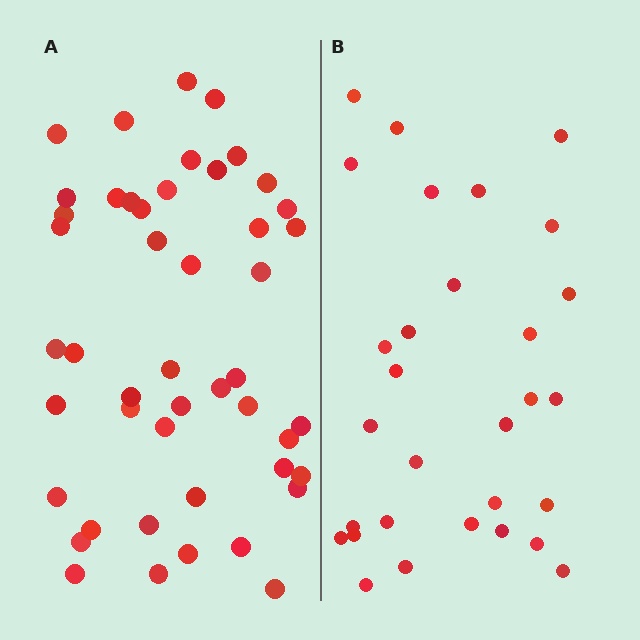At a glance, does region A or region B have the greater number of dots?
Region A (the left region) has more dots.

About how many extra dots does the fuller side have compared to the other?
Region A has approximately 15 more dots than region B.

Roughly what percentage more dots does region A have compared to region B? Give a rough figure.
About 55% more.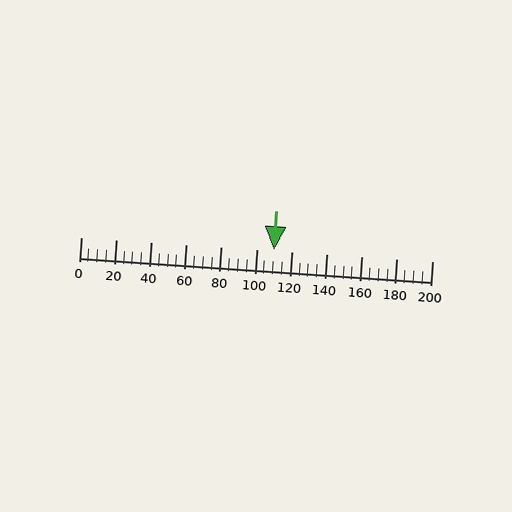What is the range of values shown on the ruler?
The ruler shows values from 0 to 200.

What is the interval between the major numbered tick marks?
The major tick marks are spaced 20 units apart.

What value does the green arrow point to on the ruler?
The green arrow points to approximately 110.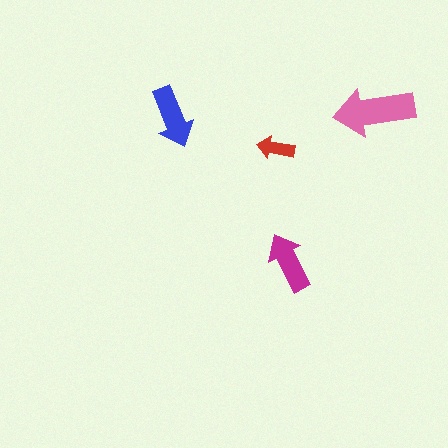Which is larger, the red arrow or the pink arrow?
The pink one.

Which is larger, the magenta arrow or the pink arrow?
The pink one.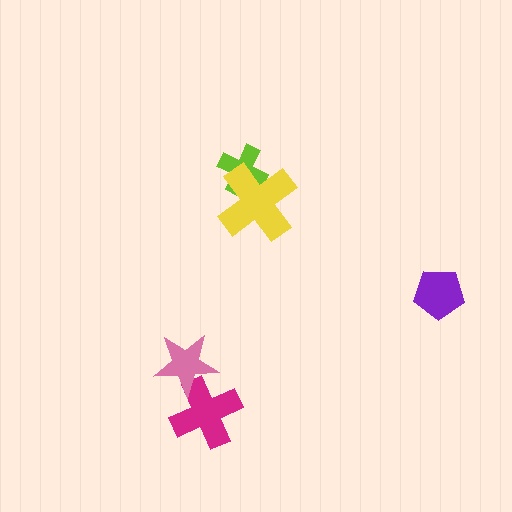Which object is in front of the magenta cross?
The pink star is in front of the magenta cross.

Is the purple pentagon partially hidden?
No, no other shape covers it.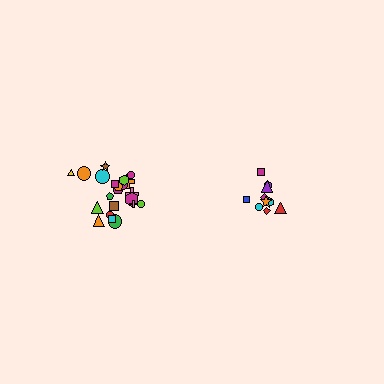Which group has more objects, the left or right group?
The left group.